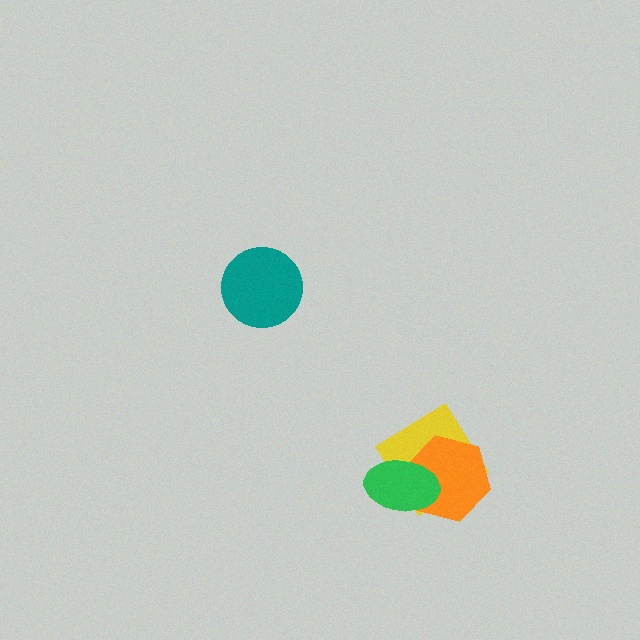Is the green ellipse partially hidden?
No, no other shape covers it.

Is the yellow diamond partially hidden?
Yes, it is partially covered by another shape.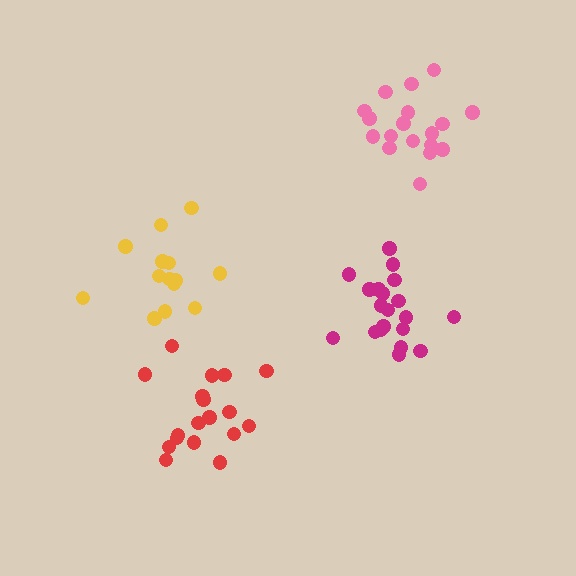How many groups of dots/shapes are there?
There are 4 groups.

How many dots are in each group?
Group 1: 14 dots, Group 2: 20 dots, Group 3: 18 dots, Group 4: 18 dots (70 total).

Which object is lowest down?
The red cluster is bottommost.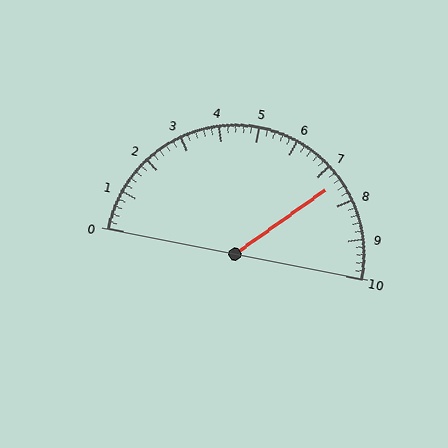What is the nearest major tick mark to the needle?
The nearest major tick mark is 7.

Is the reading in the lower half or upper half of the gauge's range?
The reading is in the upper half of the range (0 to 10).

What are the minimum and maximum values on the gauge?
The gauge ranges from 0 to 10.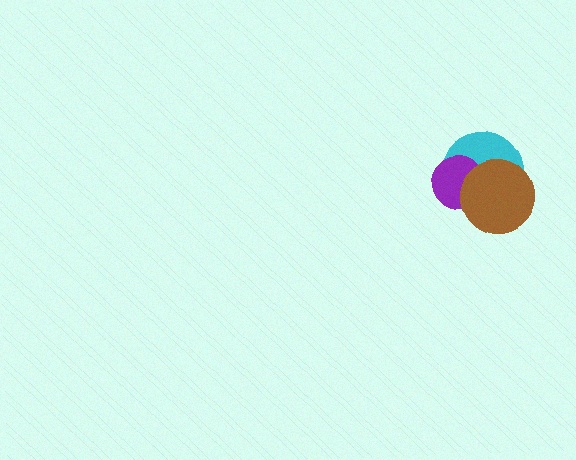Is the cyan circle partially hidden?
Yes, it is partially covered by another shape.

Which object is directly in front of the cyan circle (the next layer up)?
The purple circle is directly in front of the cyan circle.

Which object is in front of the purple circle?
The brown circle is in front of the purple circle.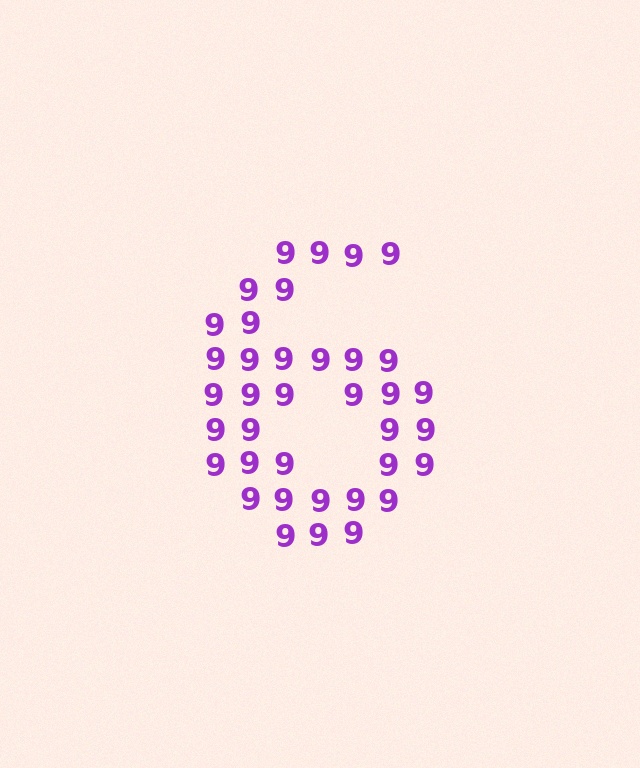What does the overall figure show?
The overall figure shows the digit 6.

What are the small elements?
The small elements are digit 9's.